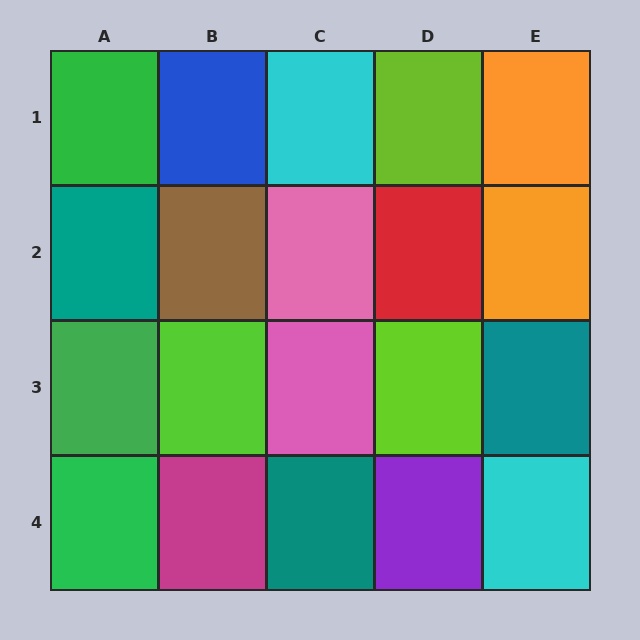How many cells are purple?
1 cell is purple.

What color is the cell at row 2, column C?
Pink.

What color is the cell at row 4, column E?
Cyan.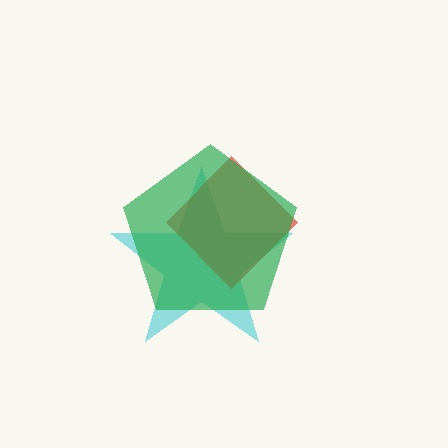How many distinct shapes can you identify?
There are 3 distinct shapes: a cyan star, a red diamond, a green pentagon.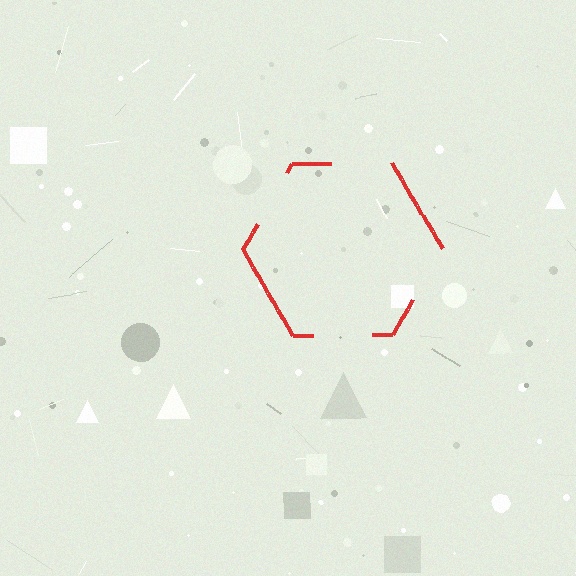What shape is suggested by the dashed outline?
The dashed outline suggests a hexagon.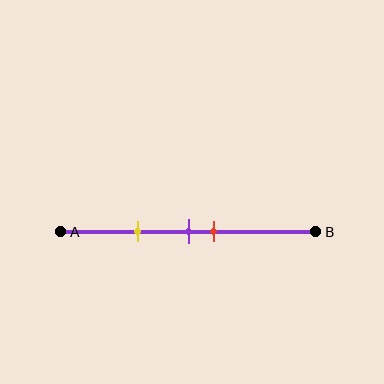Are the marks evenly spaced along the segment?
No, the marks are not evenly spaced.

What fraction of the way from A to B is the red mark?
The red mark is approximately 60% (0.6) of the way from A to B.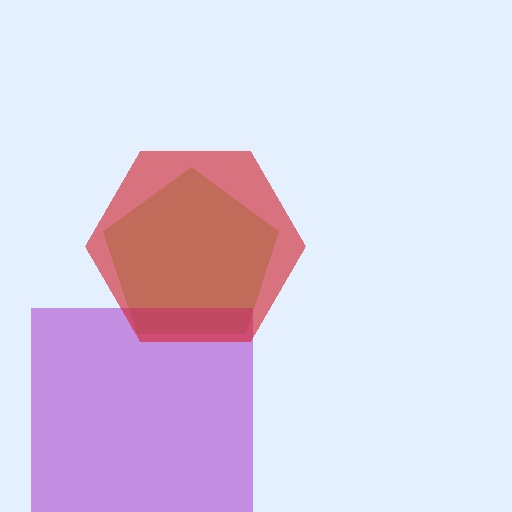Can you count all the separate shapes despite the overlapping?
Yes, there are 3 separate shapes.